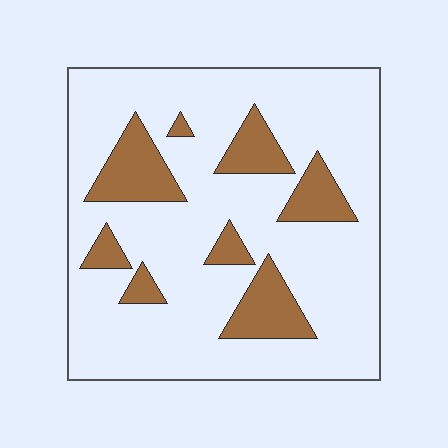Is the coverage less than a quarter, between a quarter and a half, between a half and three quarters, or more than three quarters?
Less than a quarter.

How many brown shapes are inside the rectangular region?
8.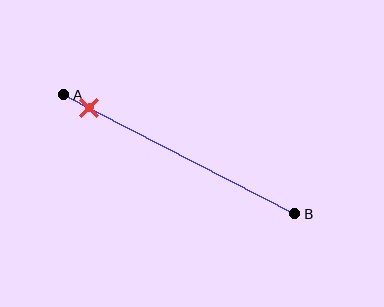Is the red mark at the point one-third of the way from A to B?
No, the mark is at about 10% from A, not at the 33% one-third point.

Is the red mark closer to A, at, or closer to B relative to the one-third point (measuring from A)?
The red mark is closer to point A than the one-third point of segment AB.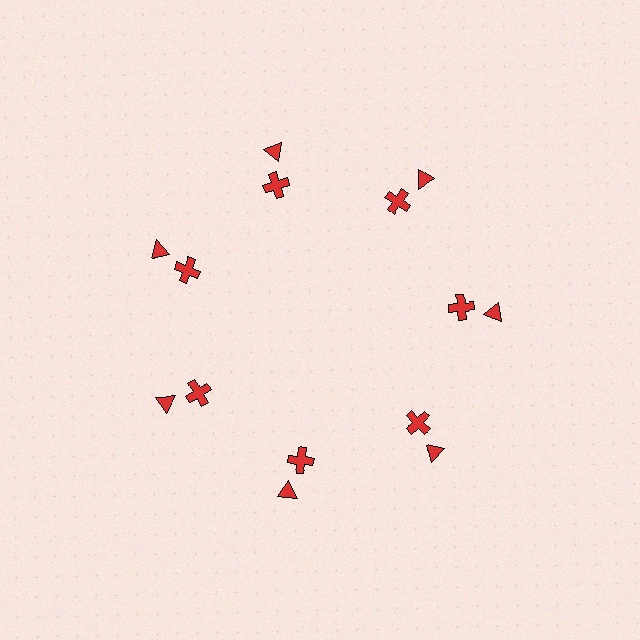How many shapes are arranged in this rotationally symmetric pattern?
There are 14 shapes, arranged in 7 groups of 2.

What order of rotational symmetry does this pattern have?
This pattern has 7-fold rotational symmetry.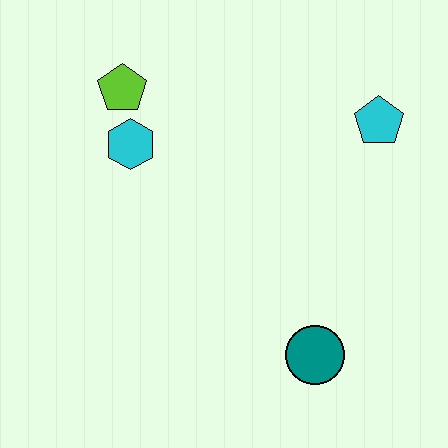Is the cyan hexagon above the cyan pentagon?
No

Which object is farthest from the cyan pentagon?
The lime pentagon is farthest from the cyan pentagon.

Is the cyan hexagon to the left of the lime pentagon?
No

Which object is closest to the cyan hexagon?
The lime pentagon is closest to the cyan hexagon.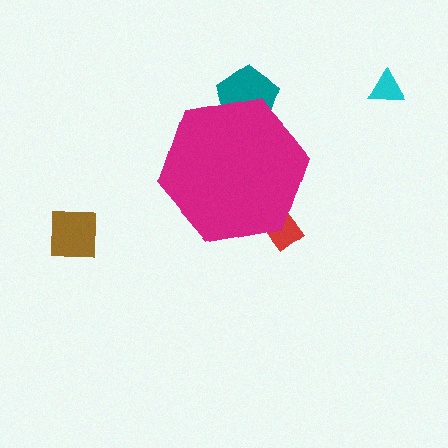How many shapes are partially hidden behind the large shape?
2 shapes are partially hidden.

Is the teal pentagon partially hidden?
Yes, the teal pentagon is partially hidden behind the magenta hexagon.